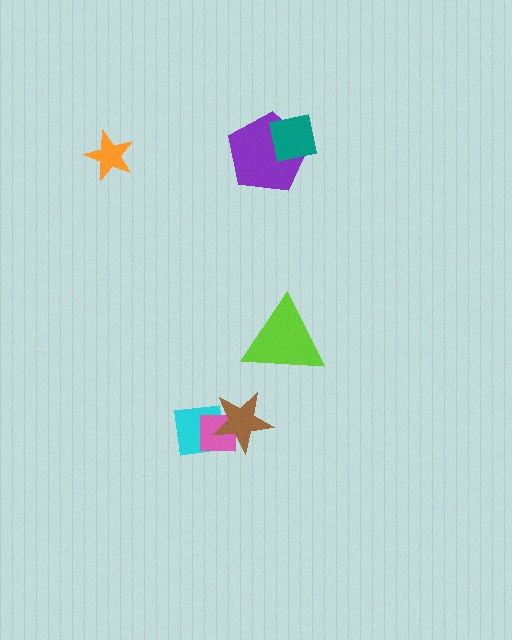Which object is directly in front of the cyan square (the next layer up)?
The pink square is directly in front of the cyan square.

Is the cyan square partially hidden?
Yes, it is partially covered by another shape.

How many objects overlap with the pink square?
2 objects overlap with the pink square.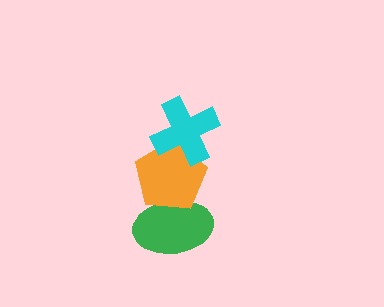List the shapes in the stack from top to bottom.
From top to bottom: the cyan cross, the orange pentagon, the green ellipse.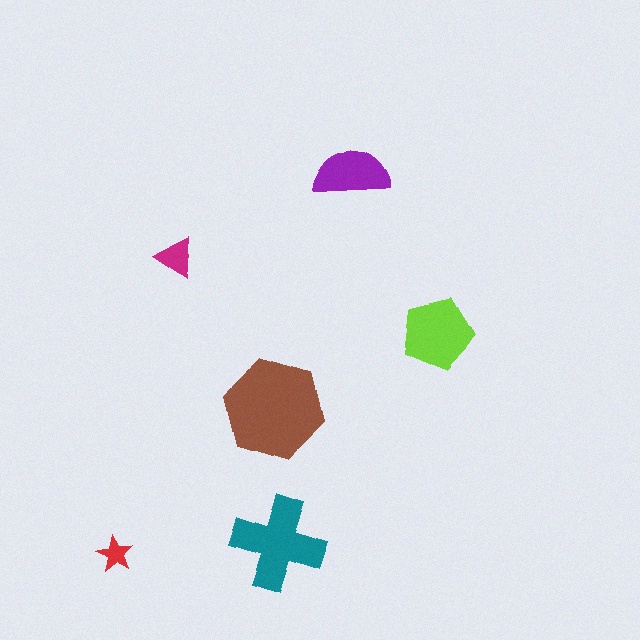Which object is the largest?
The brown hexagon.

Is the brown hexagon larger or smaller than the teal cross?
Larger.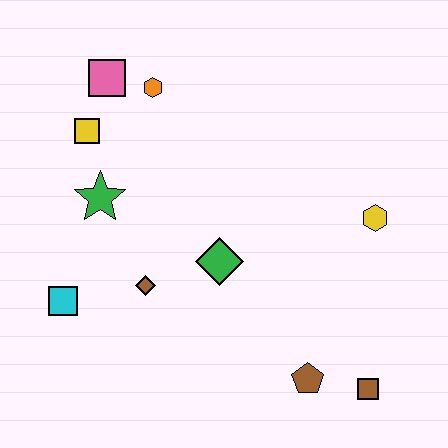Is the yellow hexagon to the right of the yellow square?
Yes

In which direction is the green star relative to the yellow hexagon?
The green star is to the left of the yellow hexagon.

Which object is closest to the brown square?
The brown pentagon is closest to the brown square.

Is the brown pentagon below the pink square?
Yes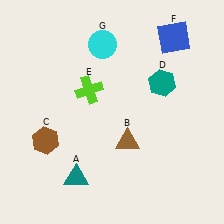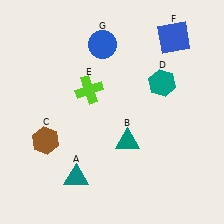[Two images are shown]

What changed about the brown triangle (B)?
In Image 1, B is brown. In Image 2, it changed to teal.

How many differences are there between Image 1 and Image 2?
There are 2 differences between the two images.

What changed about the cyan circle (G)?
In Image 1, G is cyan. In Image 2, it changed to blue.